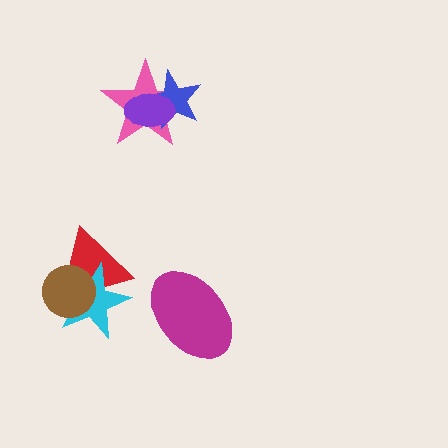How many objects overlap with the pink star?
2 objects overlap with the pink star.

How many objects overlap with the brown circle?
2 objects overlap with the brown circle.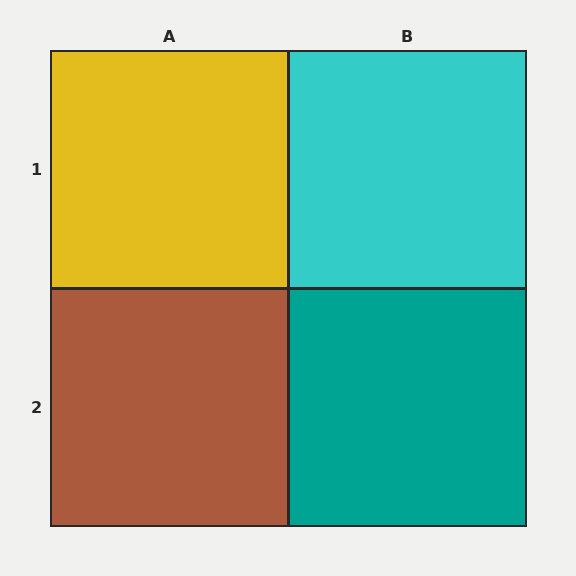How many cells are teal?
1 cell is teal.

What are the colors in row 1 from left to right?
Yellow, cyan.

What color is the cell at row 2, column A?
Brown.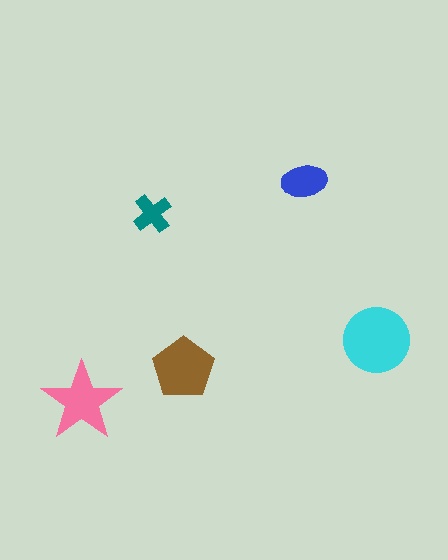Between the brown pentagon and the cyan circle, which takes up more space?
The cyan circle.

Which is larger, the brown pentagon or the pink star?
The brown pentagon.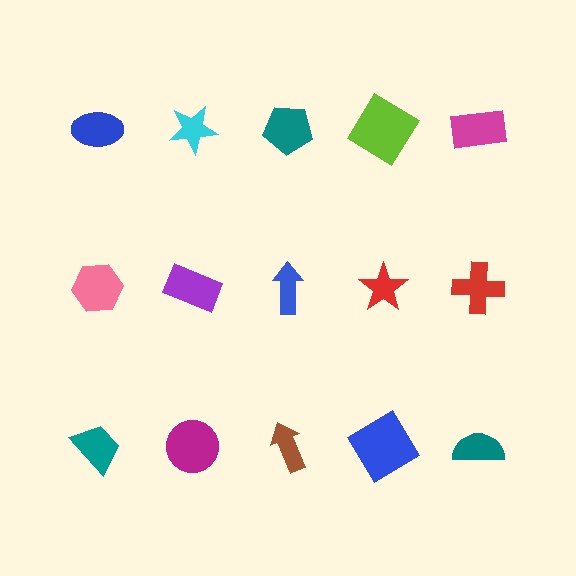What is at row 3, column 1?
A teal trapezoid.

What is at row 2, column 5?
A red cross.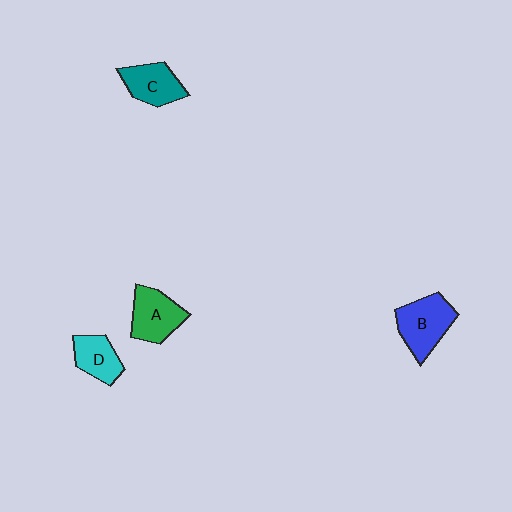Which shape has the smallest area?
Shape D (cyan).